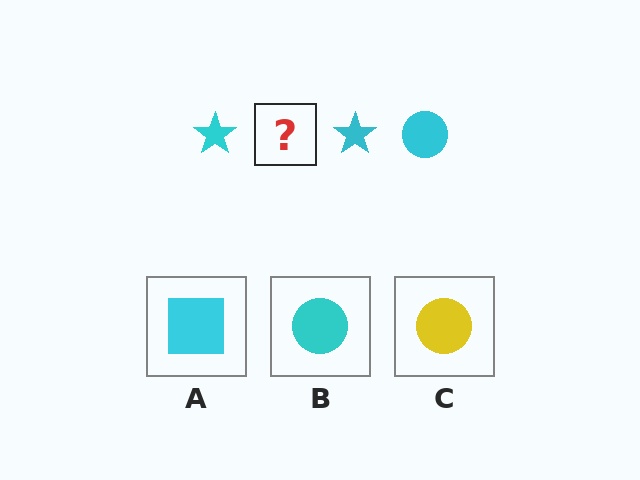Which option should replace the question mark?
Option B.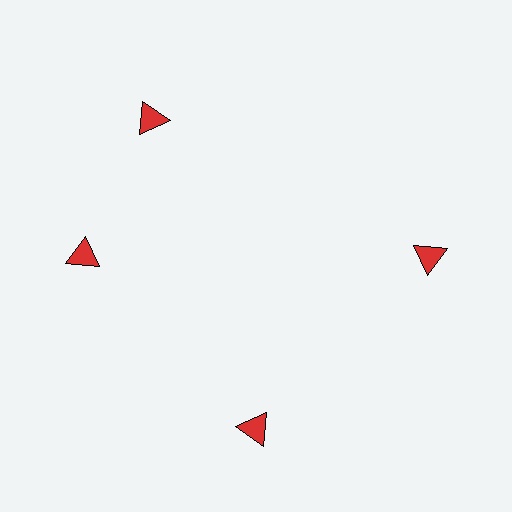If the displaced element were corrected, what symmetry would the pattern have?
It would have 4-fold rotational symmetry — the pattern would map onto itself every 90 degrees.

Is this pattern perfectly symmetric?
No. The 4 red triangles are arranged in a ring, but one element near the 12 o'clock position is rotated out of alignment along the ring, breaking the 4-fold rotational symmetry.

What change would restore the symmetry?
The symmetry would be restored by rotating it back into even spacing with its neighbors so that all 4 triangles sit at equal angles and equal distance from the center.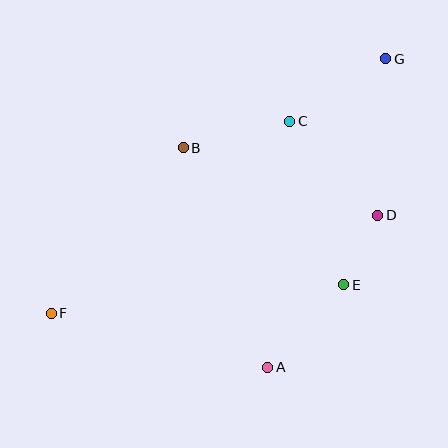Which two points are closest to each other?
Points D and E are closest to each other.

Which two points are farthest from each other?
Points F and G are farthest from each other.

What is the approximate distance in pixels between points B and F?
The distance between B and F is approximately 212 pixels.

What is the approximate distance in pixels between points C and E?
The distance between C and E is approximately 172 pixels.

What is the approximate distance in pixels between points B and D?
The distance between B and D is approximately 205 pixels.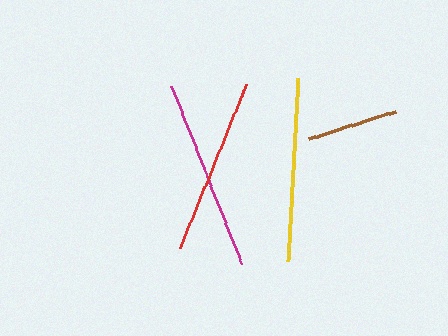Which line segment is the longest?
The magenta line is the longest at approximately 191 pixels.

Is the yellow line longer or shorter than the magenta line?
The magenta line is longer than the yellow line.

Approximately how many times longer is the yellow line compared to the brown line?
The yellow line is approximately 2.0 times the length of the brown line.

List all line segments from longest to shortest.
From longest to shortest: magenta, yellow, red, brown.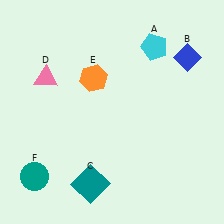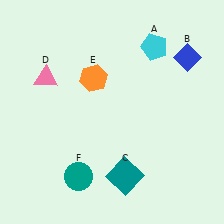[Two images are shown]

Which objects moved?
The objects that moved are: the teal square (C), the teal circle (F).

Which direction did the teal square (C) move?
The teal square (C) moved right.